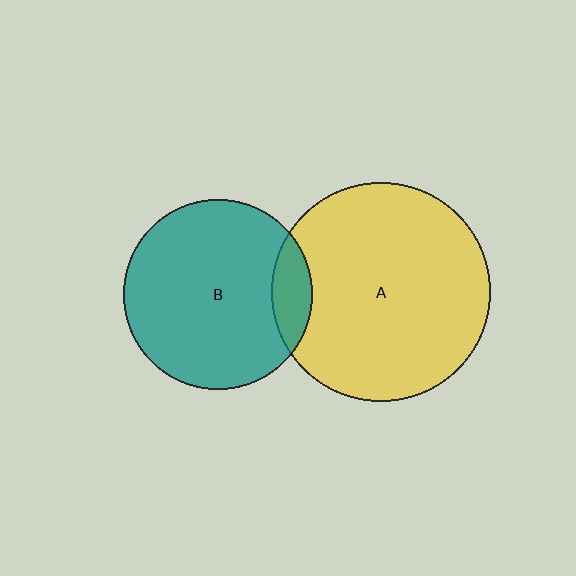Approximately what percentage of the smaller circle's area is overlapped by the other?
Approximately 10%.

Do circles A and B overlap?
Yes.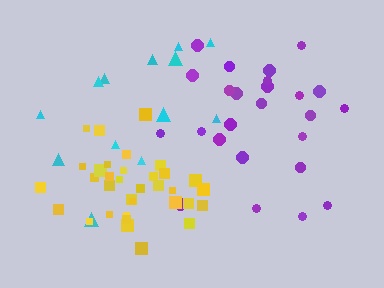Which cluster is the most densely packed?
Yellow.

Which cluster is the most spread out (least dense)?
Cyan.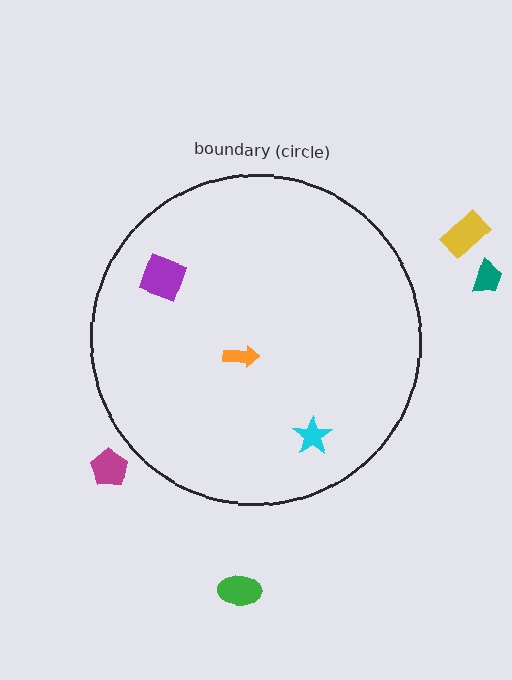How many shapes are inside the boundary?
3 inside, 4 outside.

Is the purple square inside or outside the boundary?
Inside.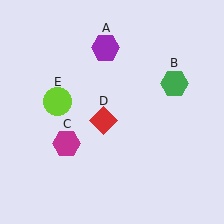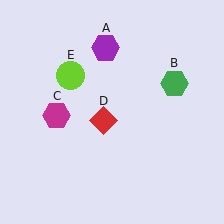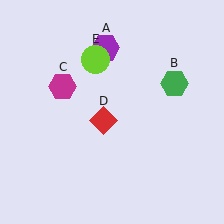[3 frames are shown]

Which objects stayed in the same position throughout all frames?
Purple hexagon (object A) and green hexagon (object B) and red diamond (object D) remained stationary.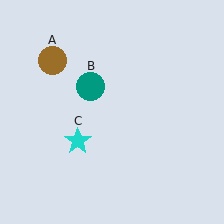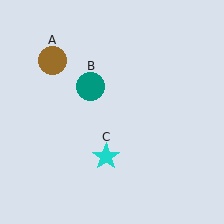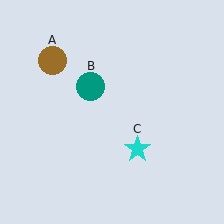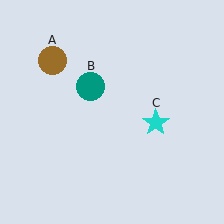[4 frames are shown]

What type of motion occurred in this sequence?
The cyan star (object C) rotated counterclockwise around the center of the scene.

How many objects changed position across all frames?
1 object changed position: cyan star (object C).